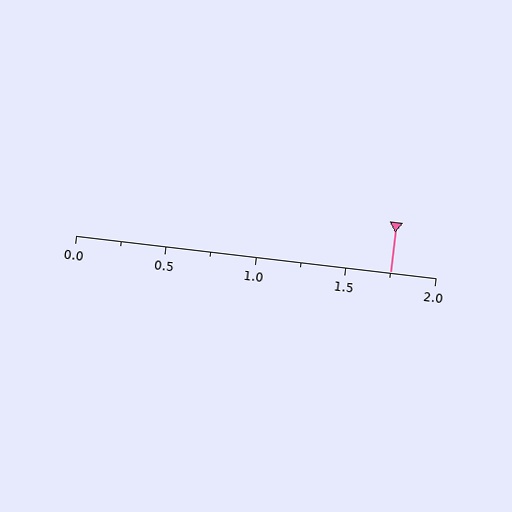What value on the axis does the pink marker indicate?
The marker indicates approximately 1.75.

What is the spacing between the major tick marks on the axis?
The major ticks are spaced 0.5 apart.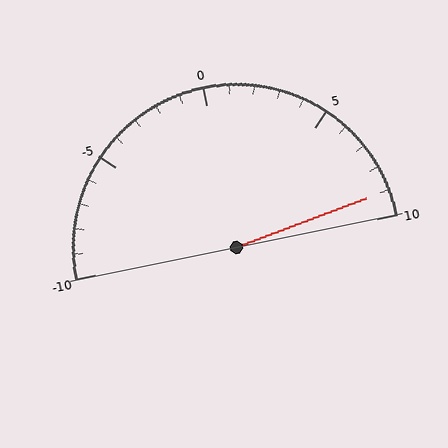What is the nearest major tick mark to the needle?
The nearest major tick mark is 10.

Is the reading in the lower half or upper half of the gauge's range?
The reading is in the upper half of the range (-10 to 10).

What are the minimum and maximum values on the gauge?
The gauge ranges from -10 to 10.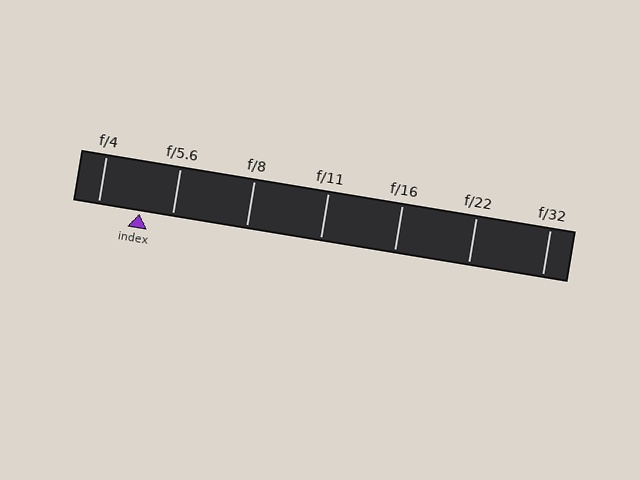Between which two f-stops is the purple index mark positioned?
The index mark is between f/4 and f/5.6.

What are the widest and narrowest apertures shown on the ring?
The widest aperture shown is f/4 and the narrowest is f/32.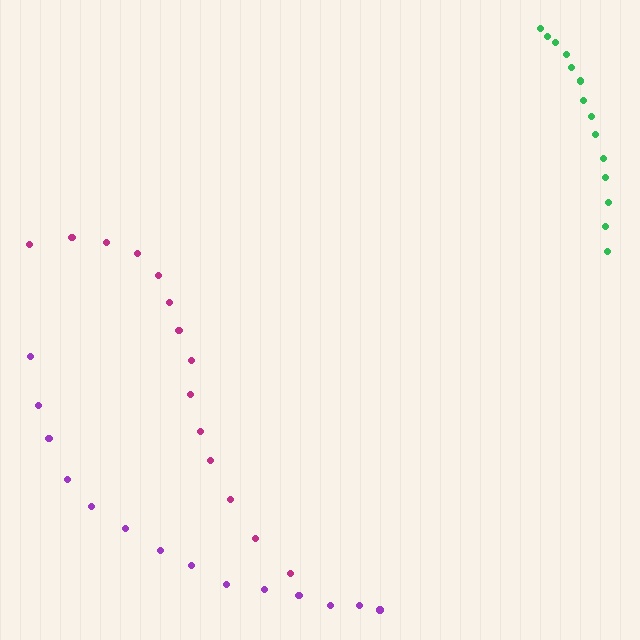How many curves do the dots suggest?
There are 3 distinct paths.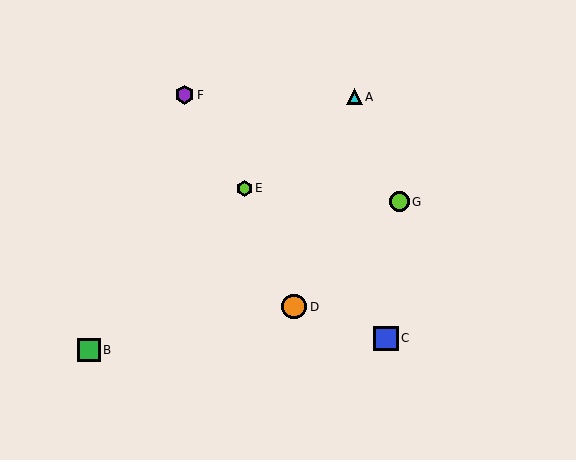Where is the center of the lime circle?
The center of the lime circle is at (399, 202).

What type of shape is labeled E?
Shape E is a lime hexagon.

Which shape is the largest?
The orange circle (labeled D) is the largest.